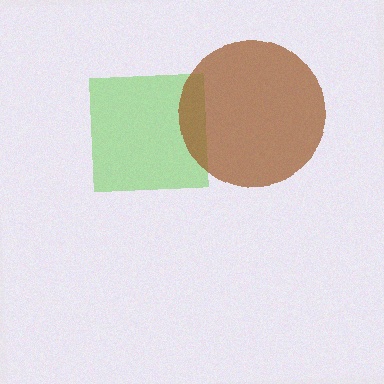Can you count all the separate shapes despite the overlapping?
Yes, there are 2 separate shapes.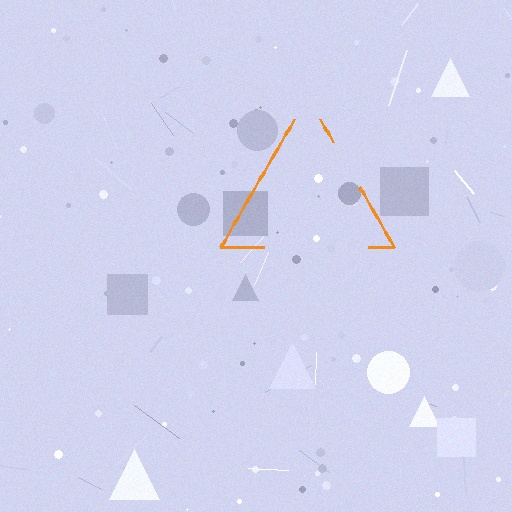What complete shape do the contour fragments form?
The contour fragments form a triangle.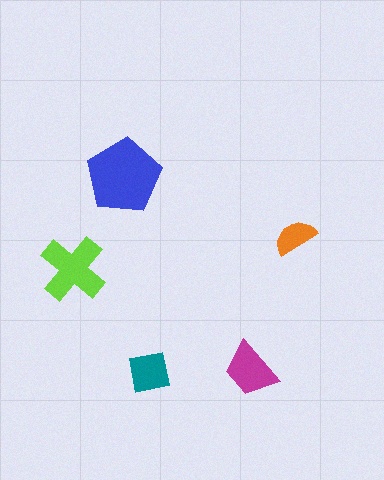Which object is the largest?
The blue pentagon.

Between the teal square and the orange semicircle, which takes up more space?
The teal square.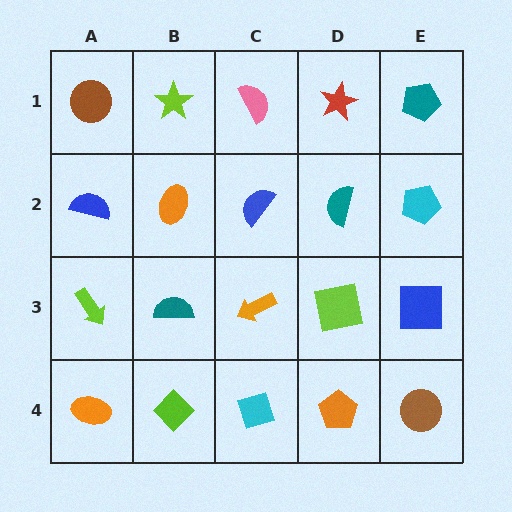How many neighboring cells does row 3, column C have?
4.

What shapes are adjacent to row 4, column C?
An orange arrow (row 3, column C), a lime diamond (row 4, column B), an orange pentagon (row 4, column D).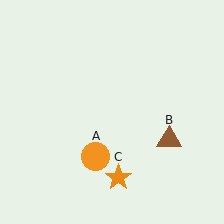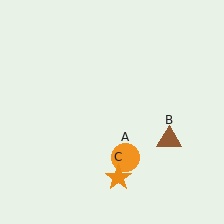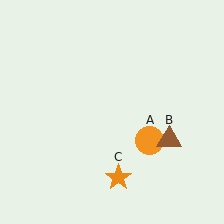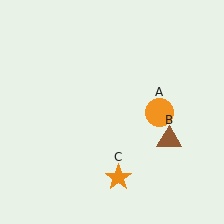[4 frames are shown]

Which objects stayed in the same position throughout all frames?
Brown triangle (object B) and orange star (object C) remained stationary.